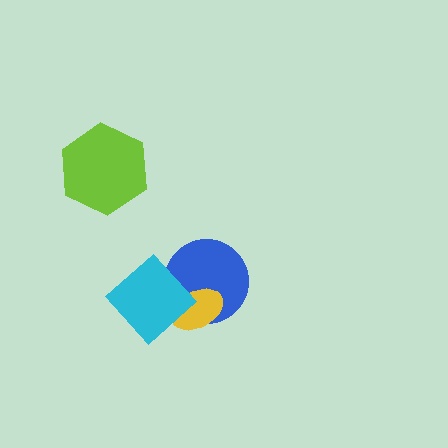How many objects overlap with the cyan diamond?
2 objects overlap with the cyan diamond.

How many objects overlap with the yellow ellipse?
2 objects overlap with the yellow ellipse.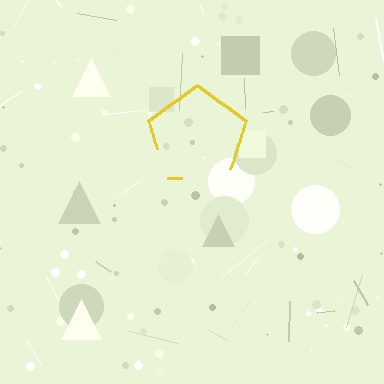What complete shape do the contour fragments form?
The contour fragments form a pentagon.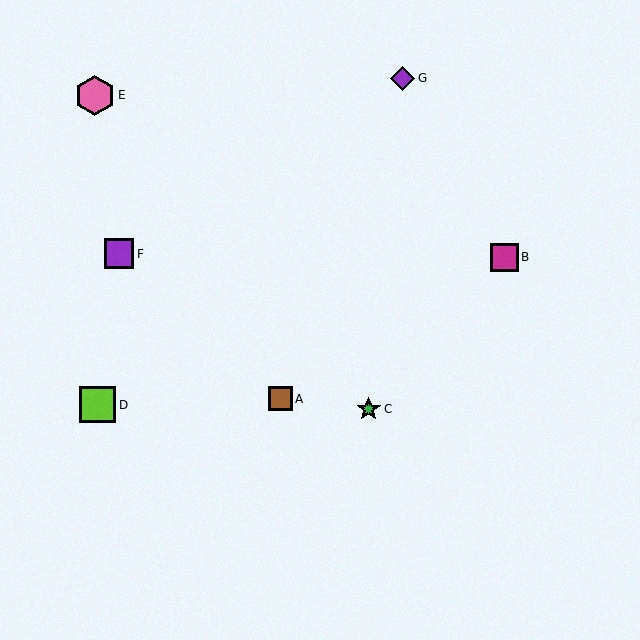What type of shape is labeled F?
Shape F is a purple square.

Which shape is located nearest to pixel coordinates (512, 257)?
The magenta square (labeled B) at (504, 257) is nearest to that location.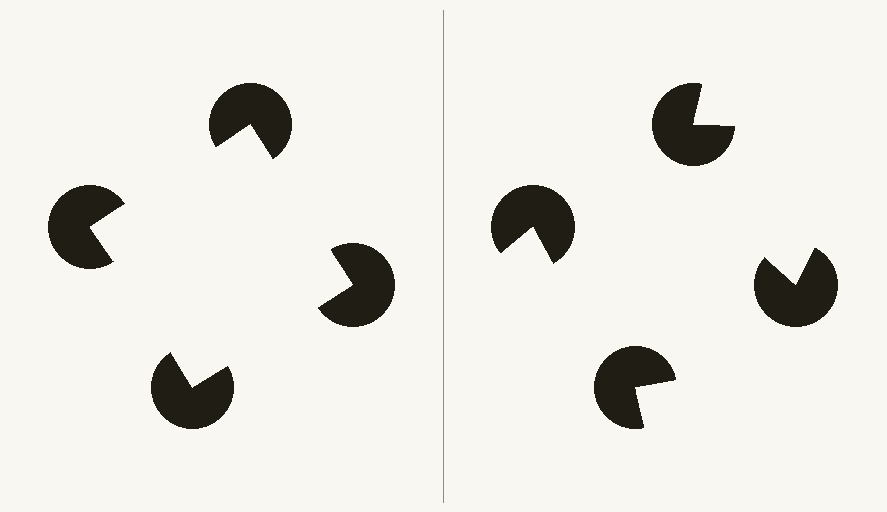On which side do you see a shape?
An illusory square appears on the left side. On the right side the wedge cuts are rotated, so no coherent shape forms.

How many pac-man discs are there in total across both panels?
8 — 4 on each side.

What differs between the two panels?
The pac-man discs are positioned identically on both sides; only the wedge orientations differ. On the left they align to a square; on the right they are misaligned.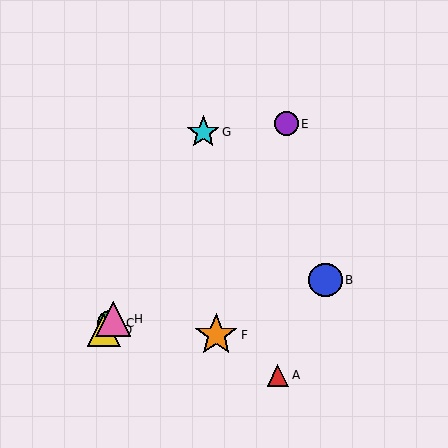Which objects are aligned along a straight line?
Objects C, D, E, H are aligned along a straight line.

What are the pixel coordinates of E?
Object E is at (287, 124).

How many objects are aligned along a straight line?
4 objects (C, D, E, H) are aligned along a straight line.